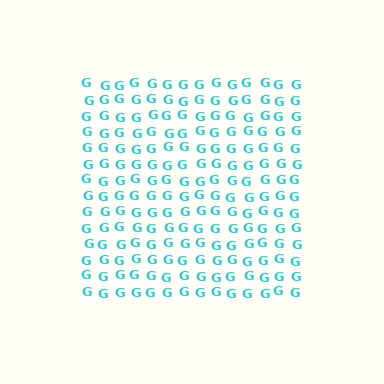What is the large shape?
The large shape is a square.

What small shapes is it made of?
It is made of small letter G's.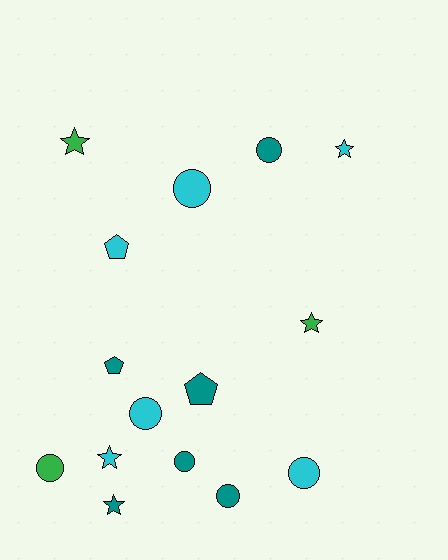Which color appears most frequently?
Cyan, with 6 objects.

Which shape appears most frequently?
Circle, with 7 objects.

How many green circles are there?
There is 1 green circle.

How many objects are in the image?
There are 15 objects.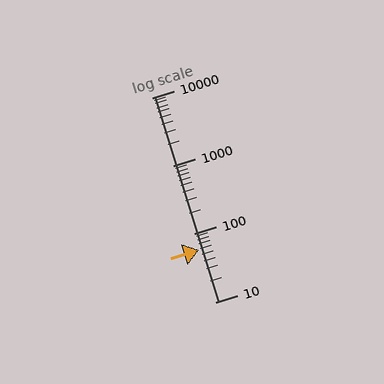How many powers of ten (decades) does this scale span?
The scale spans 3 decades, from 10 to 10000.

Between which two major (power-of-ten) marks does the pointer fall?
The pointer is between 10 and 100.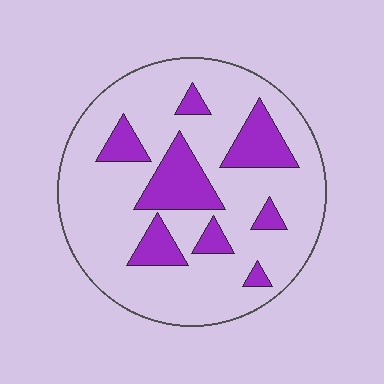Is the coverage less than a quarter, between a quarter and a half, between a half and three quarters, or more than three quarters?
Less than a quarter.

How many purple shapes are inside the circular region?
8.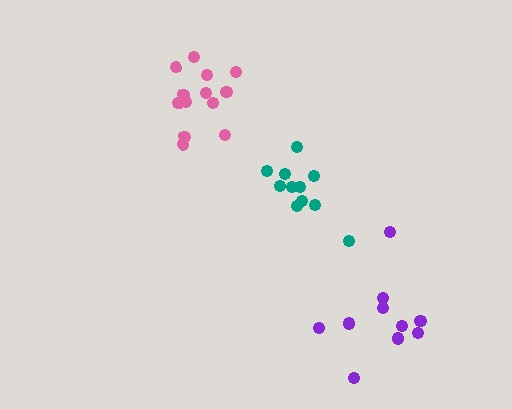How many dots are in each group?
Group 1: 13 dots, Group 2: 10 dots, Group 3: 11 dots (34 total).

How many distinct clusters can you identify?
There are 3 distinct clusters.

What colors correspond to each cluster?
The clusters are colored: pink, purple, teal.